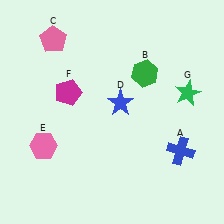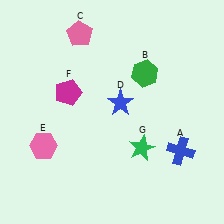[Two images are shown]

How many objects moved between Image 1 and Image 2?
2 objects moved between the two images.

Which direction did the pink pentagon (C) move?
The pink pentagon (C) moved right.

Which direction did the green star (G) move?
The green star (G) moved down.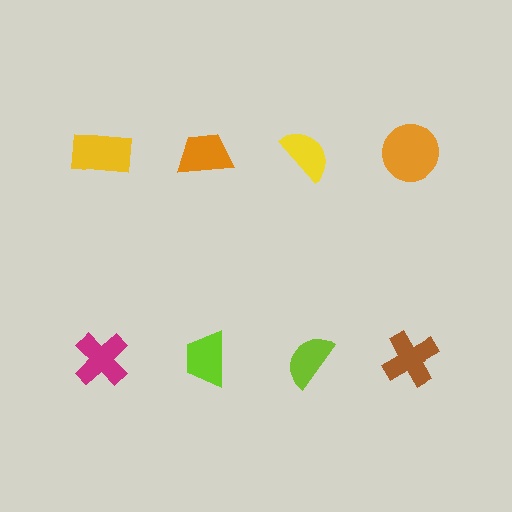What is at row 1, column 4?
An orange circle.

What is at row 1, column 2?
An orange trapezoid.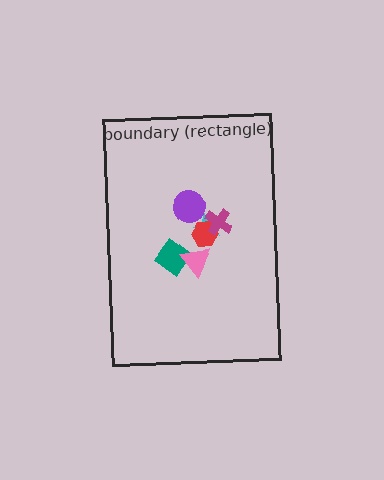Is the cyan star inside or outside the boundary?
Inside.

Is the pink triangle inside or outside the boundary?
Inside.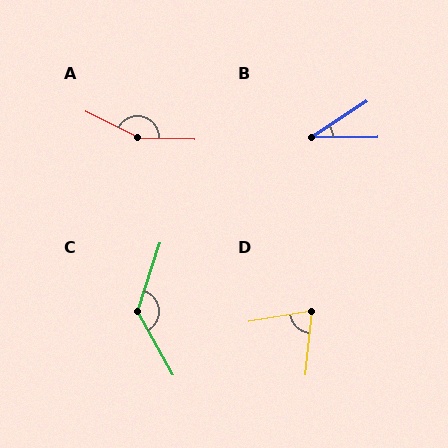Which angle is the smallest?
B, at approximately 33 degrees.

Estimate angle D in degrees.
Approximately 74 degrees.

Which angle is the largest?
A, at approximately 155 degrees.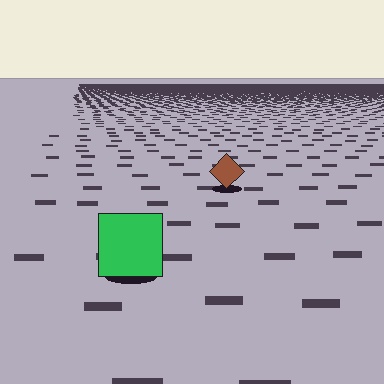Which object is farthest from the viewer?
The brown diamond is farthest from the viewer. It appears smaller and the ground texture around it is denser.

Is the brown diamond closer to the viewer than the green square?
No. The green square is closer — you can tell from the texture gradient: the ground texture is coarser near it.